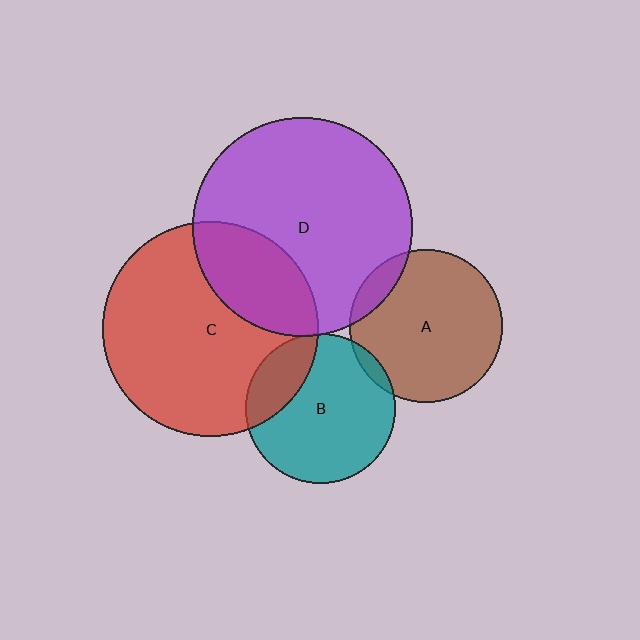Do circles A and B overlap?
Yes.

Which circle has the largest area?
Circle D (purple).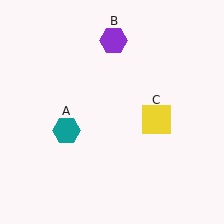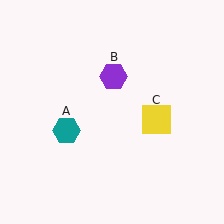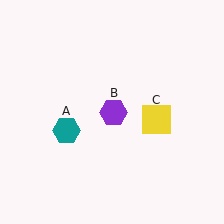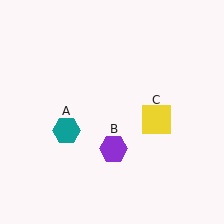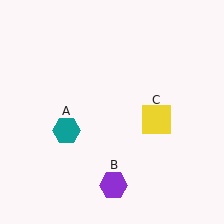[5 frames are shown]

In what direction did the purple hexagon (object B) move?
The purple hexagon (object B) moved down.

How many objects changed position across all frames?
1 object changed position: purple hexagon (object B).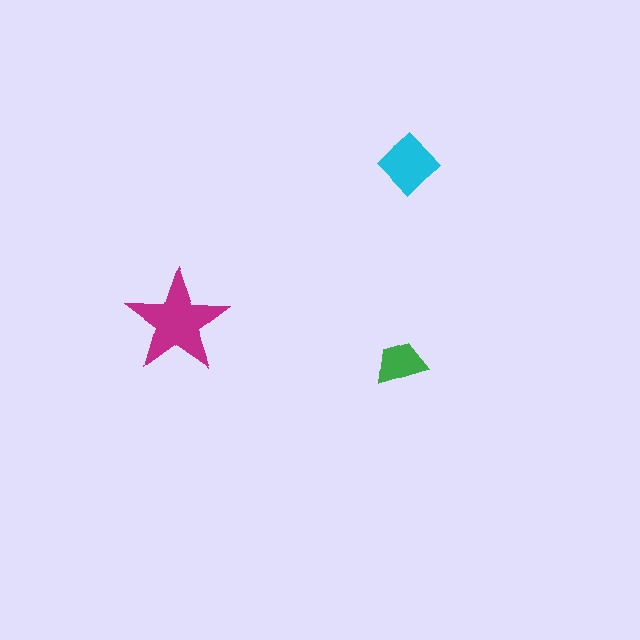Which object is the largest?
The magenta star.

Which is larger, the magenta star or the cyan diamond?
The magenta star.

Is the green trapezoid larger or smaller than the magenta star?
Smaller.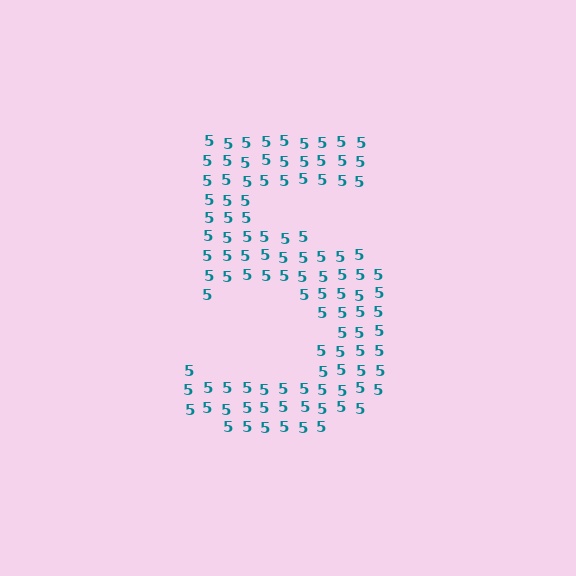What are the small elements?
The small elements are digit 5's.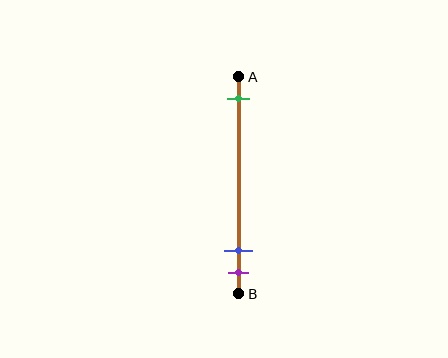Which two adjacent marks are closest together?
The blue and purple marks are the closest adjacent pair.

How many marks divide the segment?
There are 3 marks dividing the segment.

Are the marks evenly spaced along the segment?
No, the marks are not evenly spaced.